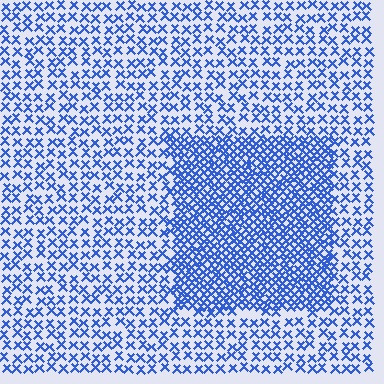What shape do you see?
I see a rectangle.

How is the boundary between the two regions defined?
The boundary is defined by a change in element density (approximately 2.3x ratio). All elements are the same color, size, and shape.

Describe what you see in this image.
The image contains small blue elements arranged at two different densities. A rectangle-shaped region is visible where the elements are more densely packed than the surrounding area.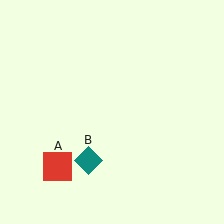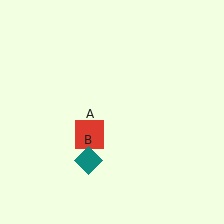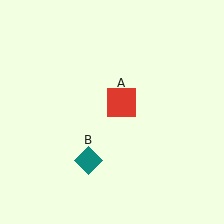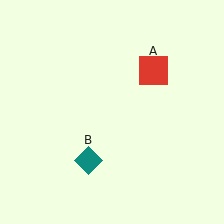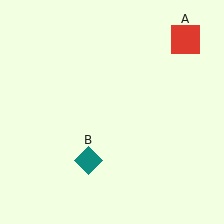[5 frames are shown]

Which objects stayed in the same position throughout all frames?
Teal diamond (object B) remained stationary.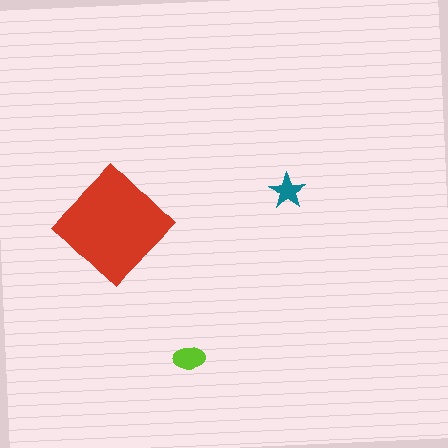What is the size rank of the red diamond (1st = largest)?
1st.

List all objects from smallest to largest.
The teal star, the lime ellipse, the red diamond.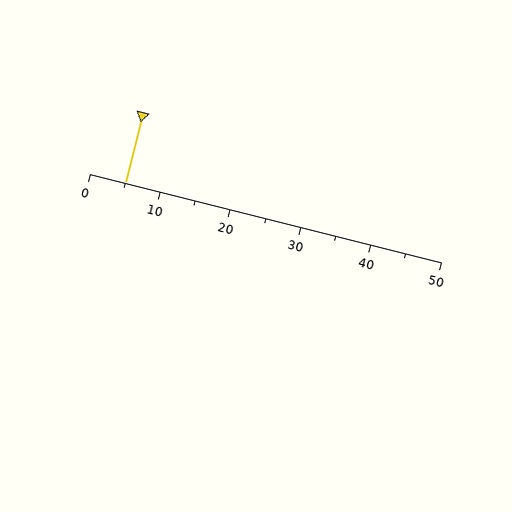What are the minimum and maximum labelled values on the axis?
The axis runs from 0 to 50.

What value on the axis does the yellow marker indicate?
The marker indicates approximately 5.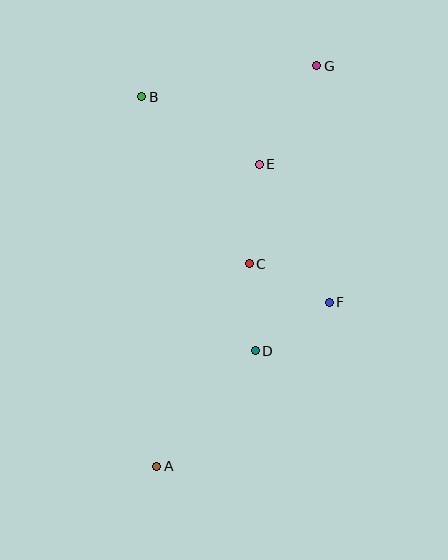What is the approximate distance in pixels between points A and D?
The distance between A and D is approximately 152 pixels.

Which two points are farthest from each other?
Points A and G are farthest from each other.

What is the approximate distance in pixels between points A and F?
The distance between A and F is approximately 238 pixels.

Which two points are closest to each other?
Points C and D are closest to each other.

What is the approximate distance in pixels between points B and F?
The distance between B and F is approximately 278 pixels.